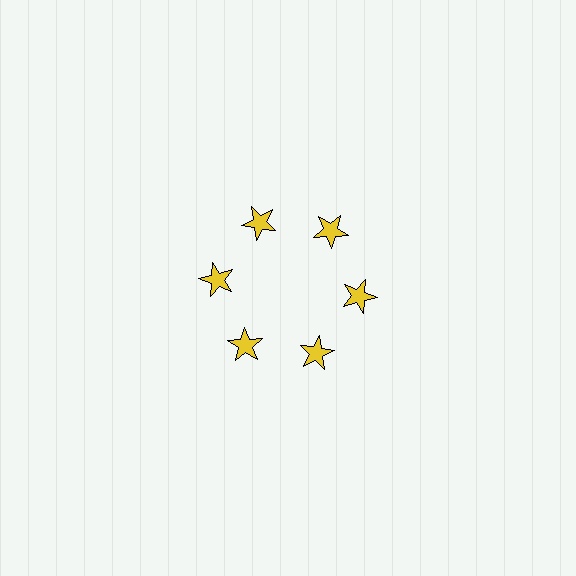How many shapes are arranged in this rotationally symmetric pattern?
There are 6 shapes, arranged in 6 groups of 1.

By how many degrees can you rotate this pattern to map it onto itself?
The pattern maps onto itself every 60 degrees of rotation.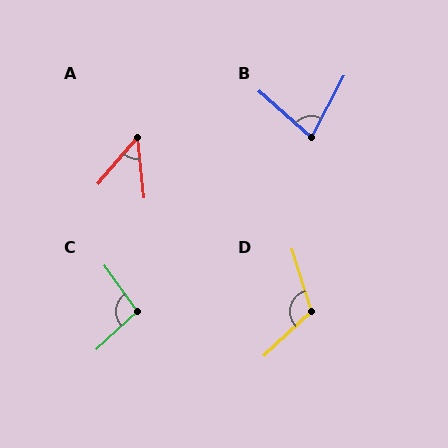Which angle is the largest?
D, at approximately 116 degrees.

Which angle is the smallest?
A, at approximately 47 degrees.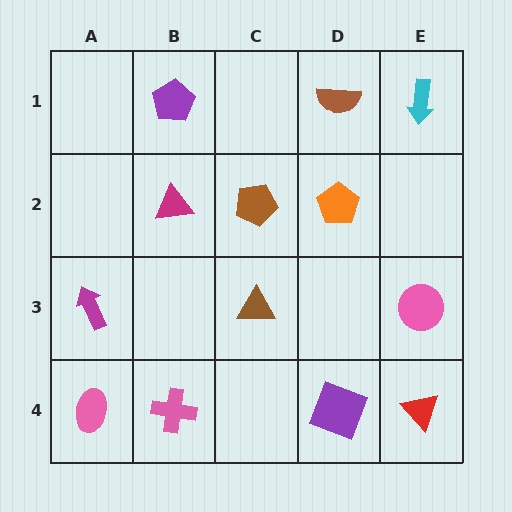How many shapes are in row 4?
4 shapes.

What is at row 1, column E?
A cyan arrow.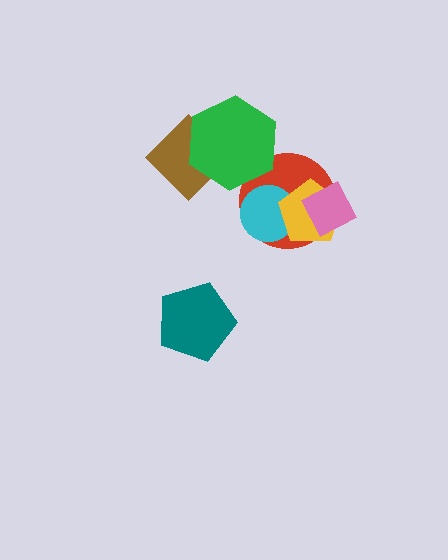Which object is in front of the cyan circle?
The yellow pentagon is in front of the cyan circle.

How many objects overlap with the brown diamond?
1 object overlaps with the brown diamond.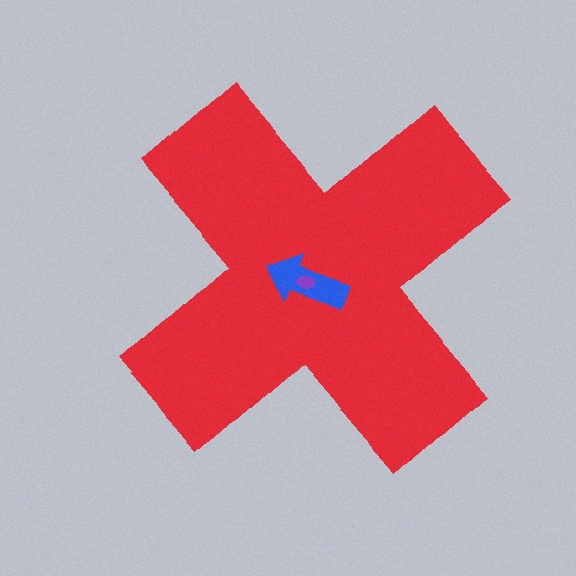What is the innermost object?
The purple ellipse.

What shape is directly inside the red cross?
The blue arrow.